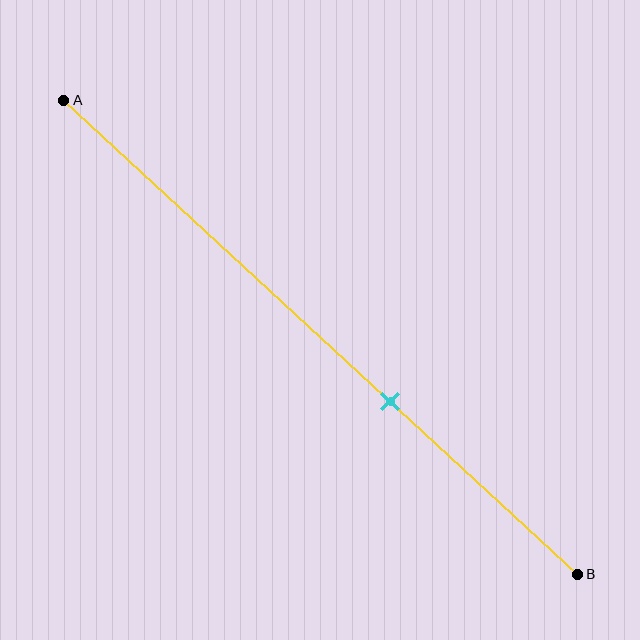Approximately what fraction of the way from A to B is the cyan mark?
The cyan mark is approximately 65% of the way from A to B.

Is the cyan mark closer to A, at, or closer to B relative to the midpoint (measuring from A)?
The cyan mark is closer to point B than the midpoint of segment AB.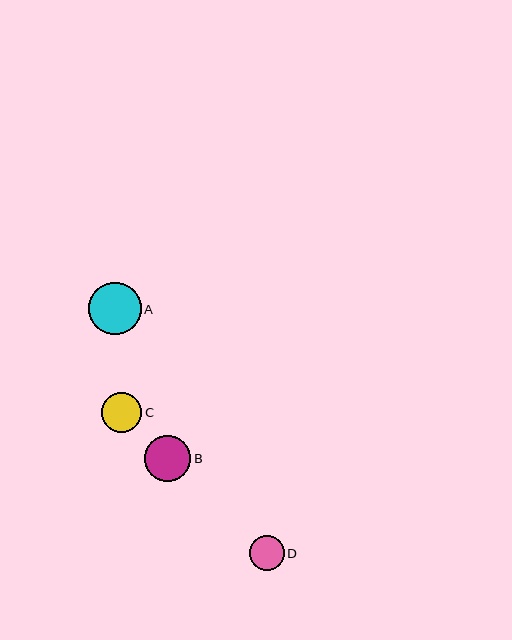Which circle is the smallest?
Circle D is the smallest with a size of approximately 35 pixels.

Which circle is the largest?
Circle A is the largest with a size of approximately 52 pixels.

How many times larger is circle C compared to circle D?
Circle C is approximately 1.2 times the size of circle D.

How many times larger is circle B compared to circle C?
Circle B is approximately 1.1 times the size of circle C.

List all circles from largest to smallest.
From largest to smallest: A, B, C, D.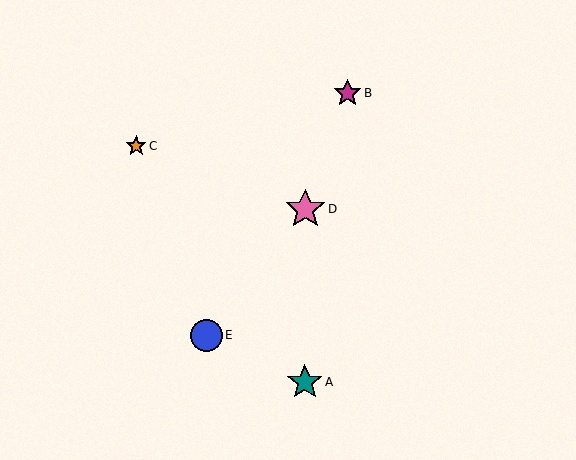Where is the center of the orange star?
The center of the orange star is at (136, 146).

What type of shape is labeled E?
Shape E is a blue circle.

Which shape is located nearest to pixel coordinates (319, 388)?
The teal star (labeled A) at (305, 382) is nearest to that location.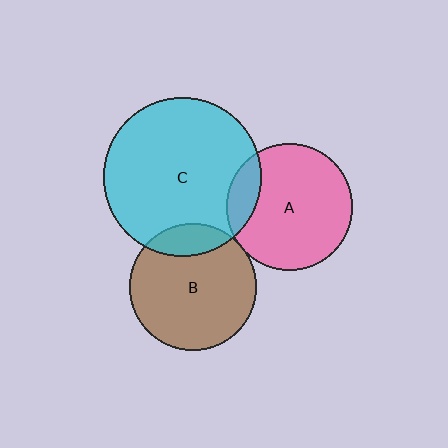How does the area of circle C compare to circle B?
Approximately 1.6 times.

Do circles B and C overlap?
Yes.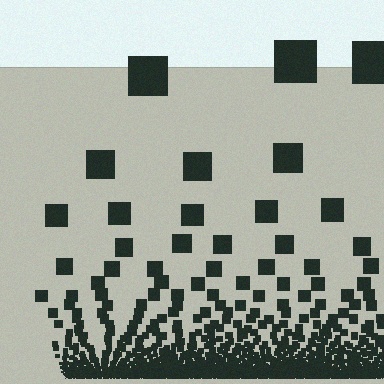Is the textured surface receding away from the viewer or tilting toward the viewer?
The surface appears to tilt toward the viewer. Texture elements get larger and sparser toward the top.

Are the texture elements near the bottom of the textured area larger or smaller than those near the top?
Smaller. The gradient is inverted — elements near the bottom are smaller and denser.